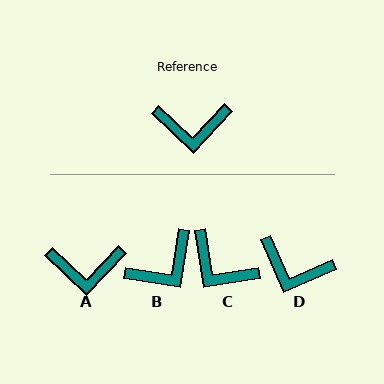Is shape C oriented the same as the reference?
No, it is off by about 38 degrees.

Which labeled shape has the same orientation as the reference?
A.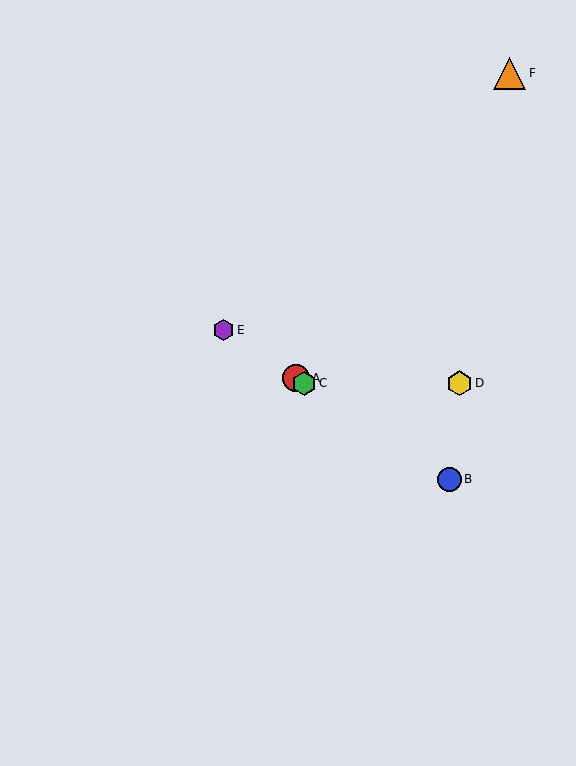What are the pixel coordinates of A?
Object A is at (296, 378).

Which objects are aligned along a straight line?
Objects A, B, C, E are aligned along a straight line.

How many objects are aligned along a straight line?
4 objects (A, B, C, E) are aligned along a straight line.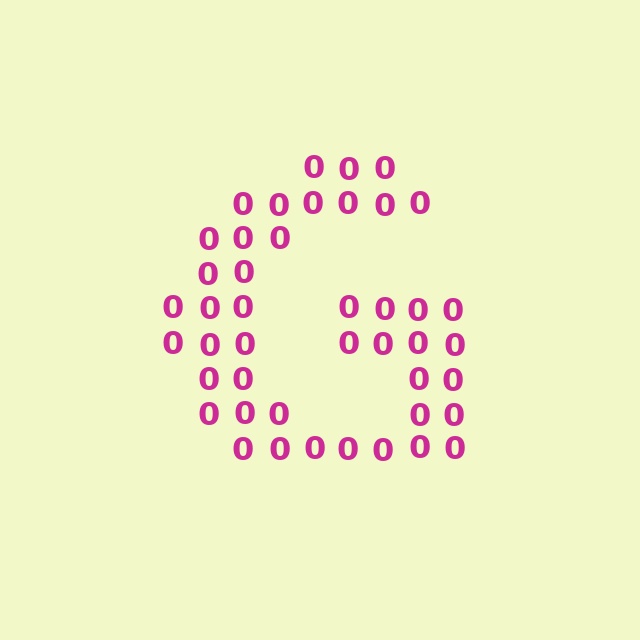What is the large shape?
The large shape is the letter G.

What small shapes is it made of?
It is made of small digit 0's.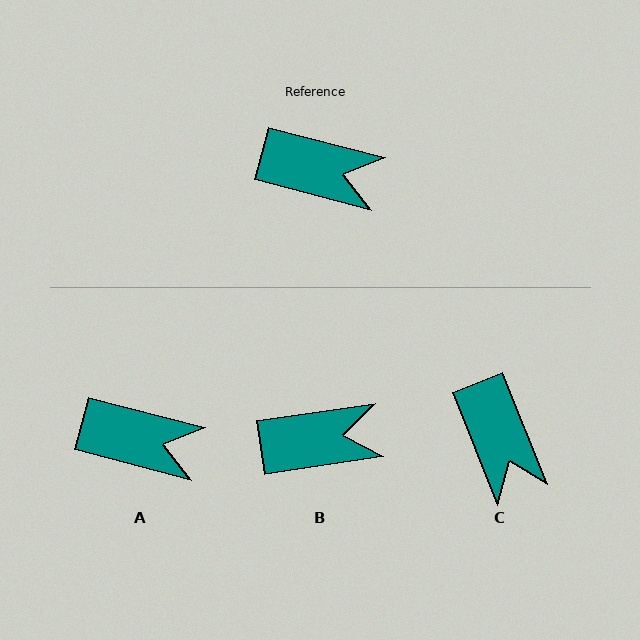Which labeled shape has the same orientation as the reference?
A.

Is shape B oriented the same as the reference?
No, it is off by about 23 degrees.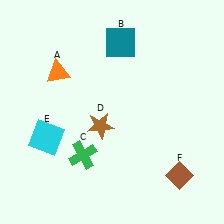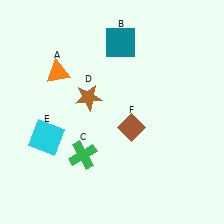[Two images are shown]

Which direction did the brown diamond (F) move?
The brown diamond (F) moved left.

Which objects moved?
The objects that moved are: the brown star (D), the brown diamond (F).